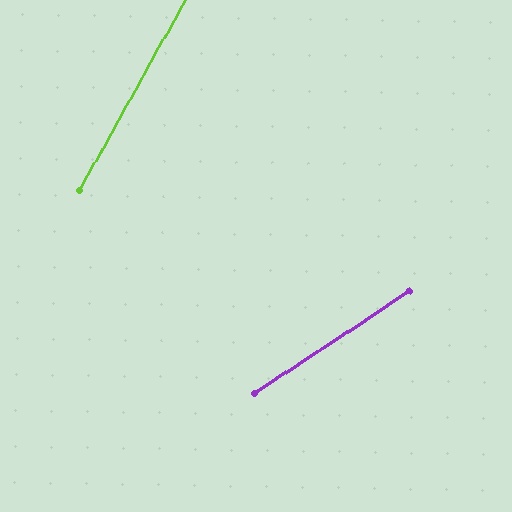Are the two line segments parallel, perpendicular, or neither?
Neither parallel nor perpendicular — they differ by about 28°.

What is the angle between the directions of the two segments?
Approximately 28 degrees.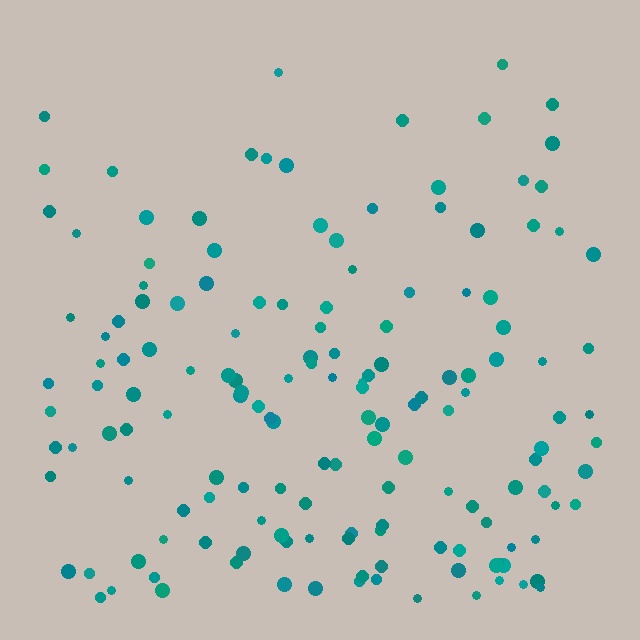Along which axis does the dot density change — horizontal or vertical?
Vertical.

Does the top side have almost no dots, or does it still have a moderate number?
Still a moderate number, just noticeably fewer than the bottom.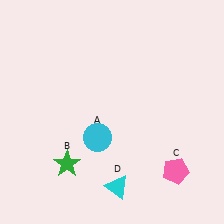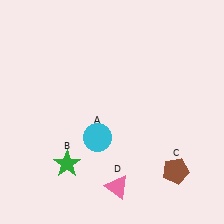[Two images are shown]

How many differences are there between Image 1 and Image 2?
There are 2 differences between the two images.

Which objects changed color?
C changed from pink to brown. D changed from cyan to pink.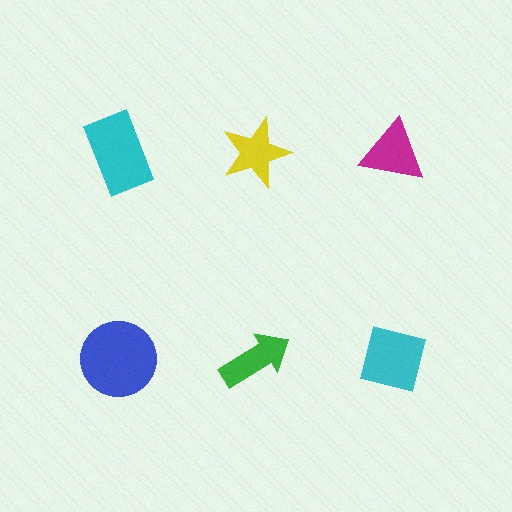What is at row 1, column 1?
A cyan rectangle.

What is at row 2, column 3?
A cyan square.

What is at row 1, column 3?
A magenta triangle.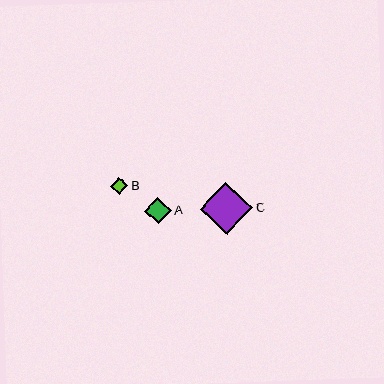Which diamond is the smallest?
Diamond B is the smallest with a size of approximately 17 pixels.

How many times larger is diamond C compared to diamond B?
Diamond C is approximately 3.1 times the size of diamond B.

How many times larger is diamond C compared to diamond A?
Diamond C is approximately 2.0 times the size of diamond A.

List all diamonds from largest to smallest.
From largest to smallest: C, A, B.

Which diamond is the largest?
Diamond C is the largest with a size of approximately 52 pixels.